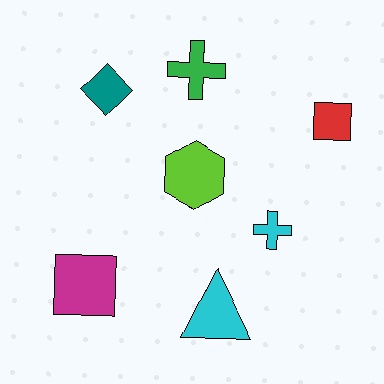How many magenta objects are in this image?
There is 1 magenta object.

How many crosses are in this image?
There are 2 crosses.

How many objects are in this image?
There are 7 objects.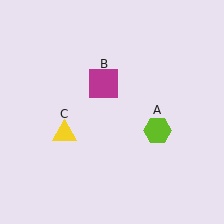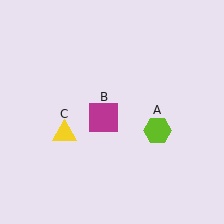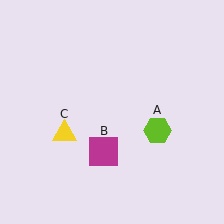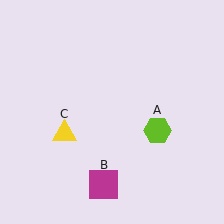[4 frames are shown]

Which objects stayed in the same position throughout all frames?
Lime hexagon (object A) and yellow triangle (object C) remained stationary.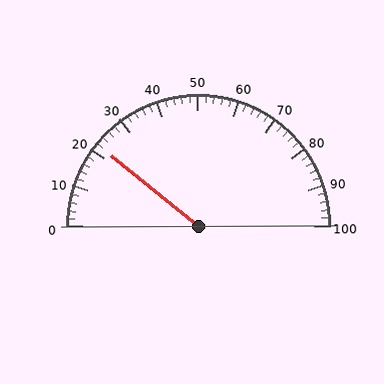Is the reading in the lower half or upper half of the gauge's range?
The reading is in the lower half of the range (0 to 100).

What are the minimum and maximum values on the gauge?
The gauge ranges from 0 to 100.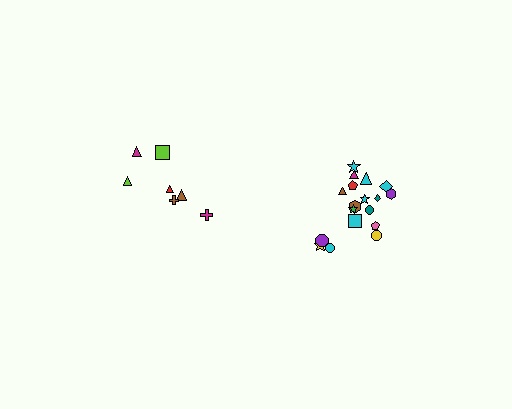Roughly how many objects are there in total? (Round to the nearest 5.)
Roughly 25 objects in total.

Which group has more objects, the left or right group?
The right group.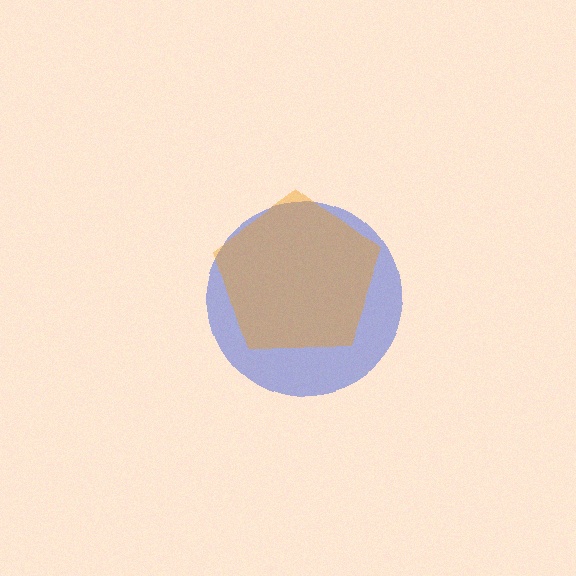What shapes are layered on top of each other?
The layered shapes are: a blue circle, an orange pentagon.